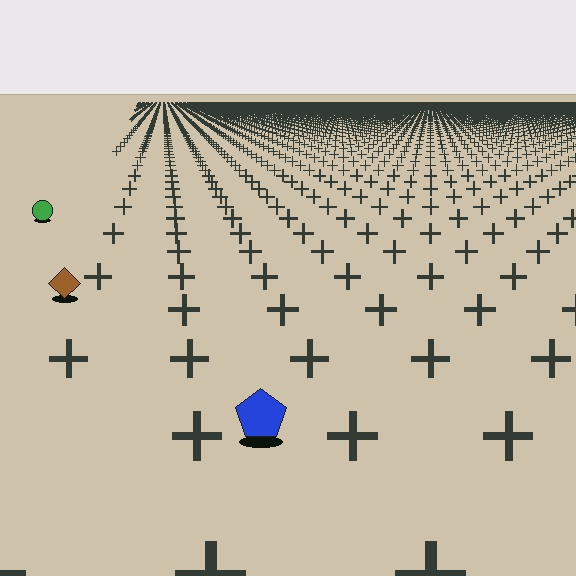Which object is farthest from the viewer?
The green circle is farthest from the viewer. It appears smaller and the ground texture around it is denser.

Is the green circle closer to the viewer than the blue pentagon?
No. The blue pentagon is closer — you can tell from the texture gradient: the ground texture is coarser near it.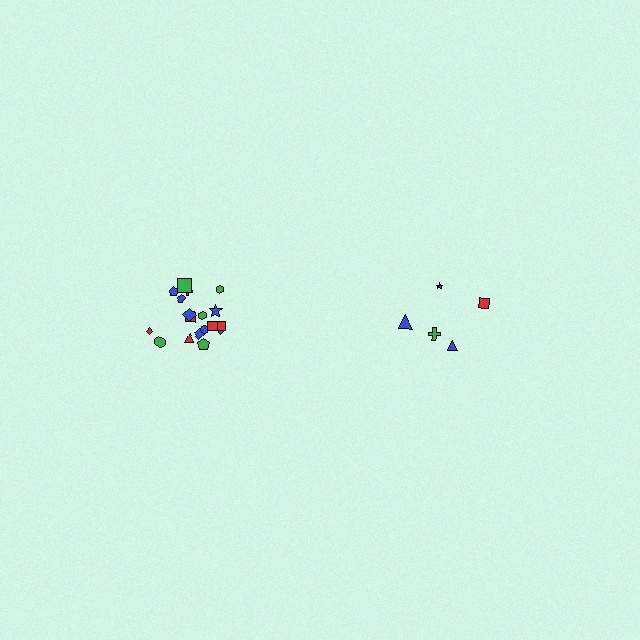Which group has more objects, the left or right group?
The left group.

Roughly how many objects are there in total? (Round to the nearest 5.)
Roughly 25 objects in total.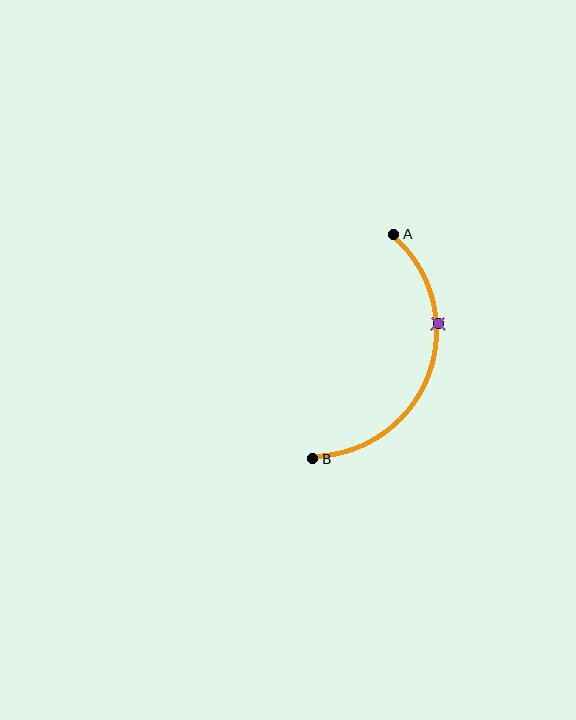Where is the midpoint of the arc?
The arc midpoint is the point on the curve farthest from the straight line joining A and B. It sits to the right of that line.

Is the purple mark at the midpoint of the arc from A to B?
No. The purple mark lies on the arc but is closer to endpoint A. The arc midpoint would be at the point on the curve equidistant along the arc from both A and B.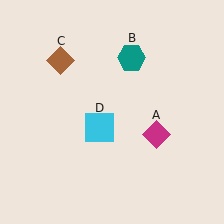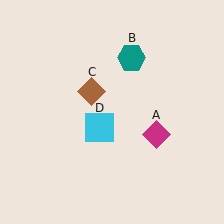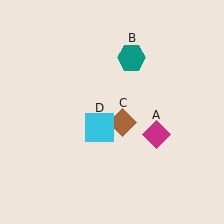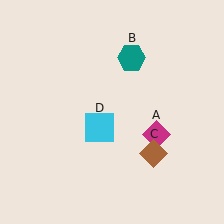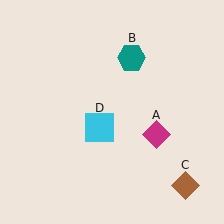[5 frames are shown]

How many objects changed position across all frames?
1 object changed position: brown diamond (object C).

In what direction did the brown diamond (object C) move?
The brown diamond (object C) moved down and to the right.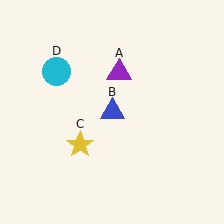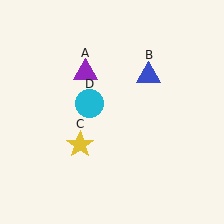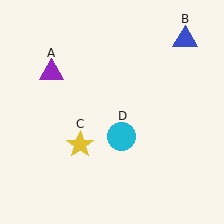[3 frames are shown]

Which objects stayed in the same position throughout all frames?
Yellow star (object C) remained stationary.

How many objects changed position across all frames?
3 objects changed position: purple triangle (object A), blue triangle (object B), cyan circle (object D).